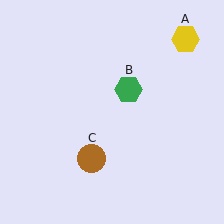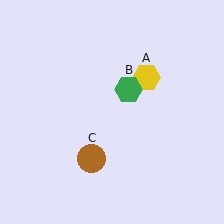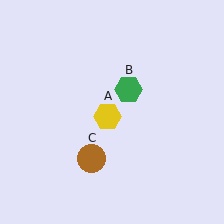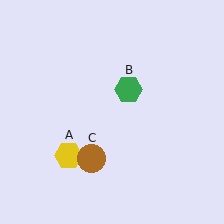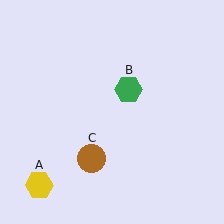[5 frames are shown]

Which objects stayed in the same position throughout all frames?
Green hexagon (object B) and brown circle (object C) remained stationary.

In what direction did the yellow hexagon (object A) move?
The yellow hexagon (object A) moved down and to the left.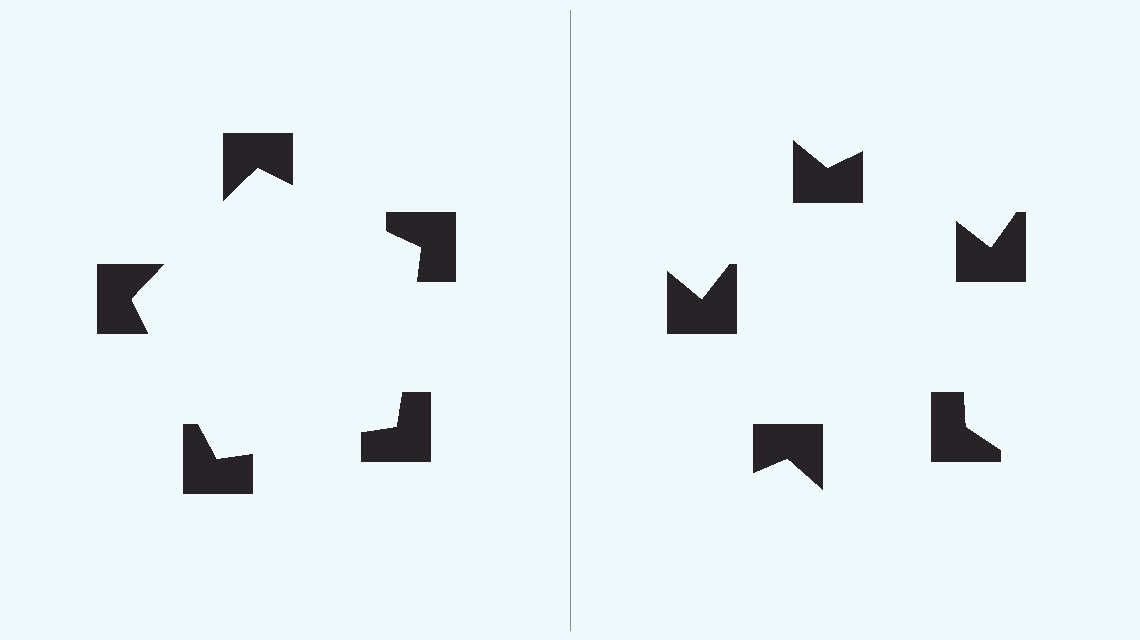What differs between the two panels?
The notched squares are positioned identically on both sides; only the wedge orientations differ. On the left they align to a pentagon; on the right they are misaligned.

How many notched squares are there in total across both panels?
10 — 5 on each side.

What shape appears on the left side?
An illusory pentagon.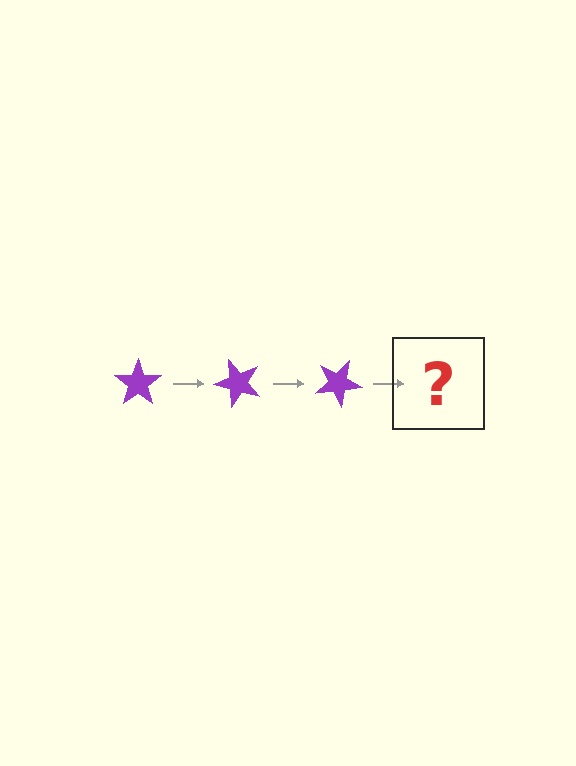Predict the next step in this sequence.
The next step is a purple star rotated 150 degrees.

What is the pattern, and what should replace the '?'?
The pattern is that the star rotates 50 degrees each step. The '?' should be a purple star rotated 150 degrees.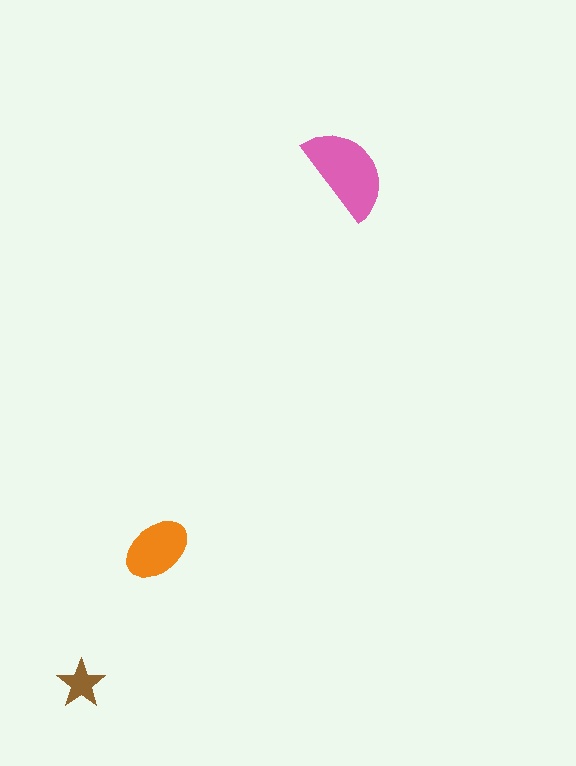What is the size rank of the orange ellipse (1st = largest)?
2nd.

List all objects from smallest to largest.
The brown star, the orange ellipse, the pink semicircle.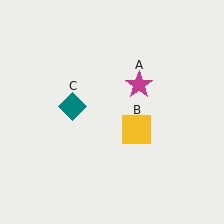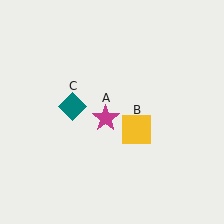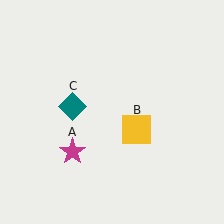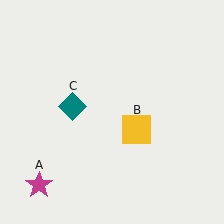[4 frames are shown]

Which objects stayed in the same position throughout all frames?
Yellow square (object B) and teal diamond (object C) remained stationary.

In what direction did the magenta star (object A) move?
The magenta star (object A) moved down and to the left.